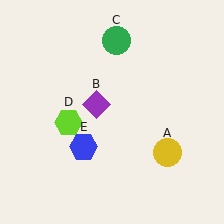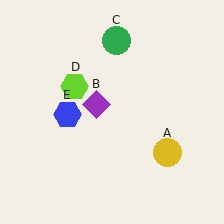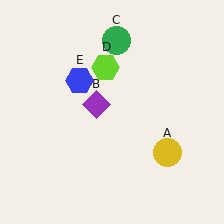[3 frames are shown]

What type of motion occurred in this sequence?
The lime hexagon (object D), blue hexagon (object E) rotated clockwise around the center of the scene.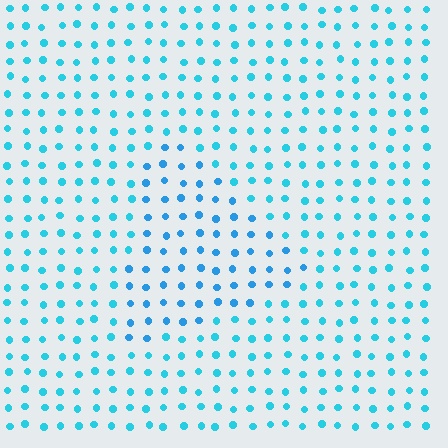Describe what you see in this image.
The image is filled with small cyan elements in a uniform arrangement. A triangle-shaped region is visible where the elements are tinted to a slightly different hue, forming a subtle color boundary.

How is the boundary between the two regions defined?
The boundary is defined purely by a slight shift in hue (about 17 degrees). Spacing, size, and orientation are identical on both sides.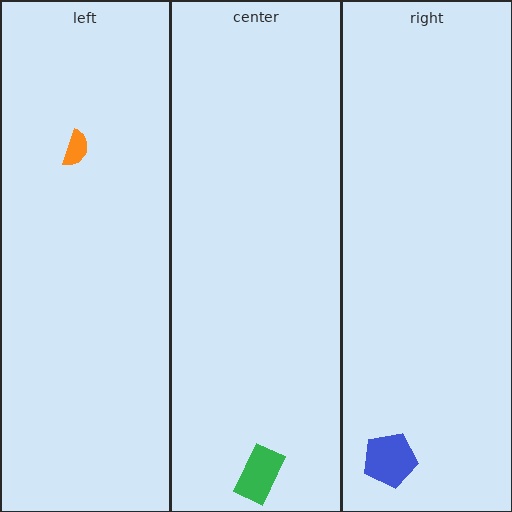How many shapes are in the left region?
1.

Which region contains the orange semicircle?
The left region.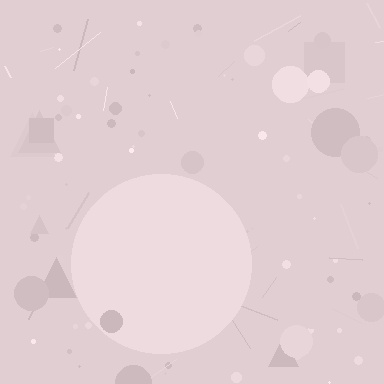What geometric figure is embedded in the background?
A circle is embedded in the background.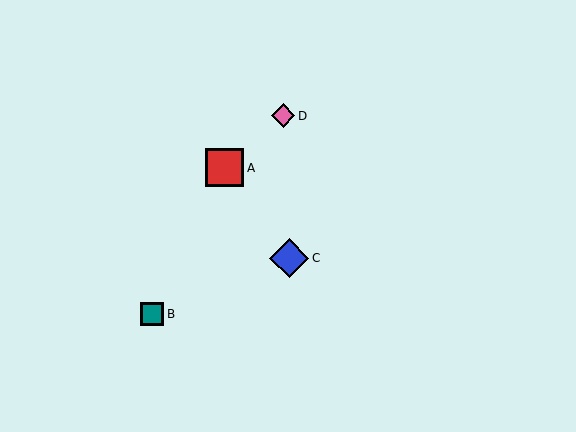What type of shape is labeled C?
Shape C is a blue diamond.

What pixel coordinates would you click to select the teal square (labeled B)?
Click at (152, 314) to select the teal square B.